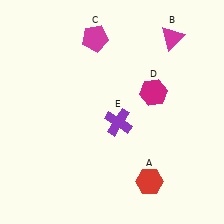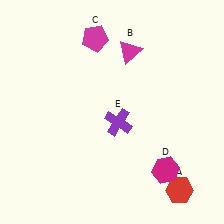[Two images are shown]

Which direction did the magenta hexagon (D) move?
The magenta hexagon (D) moved down.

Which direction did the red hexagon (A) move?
The red hexagon (A) moved right.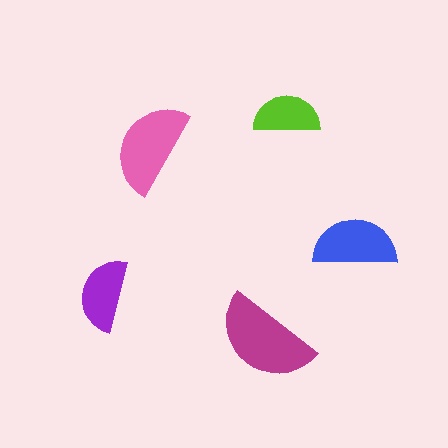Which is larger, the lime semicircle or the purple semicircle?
The purple one.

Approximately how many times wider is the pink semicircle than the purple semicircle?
About 1.5 times wider.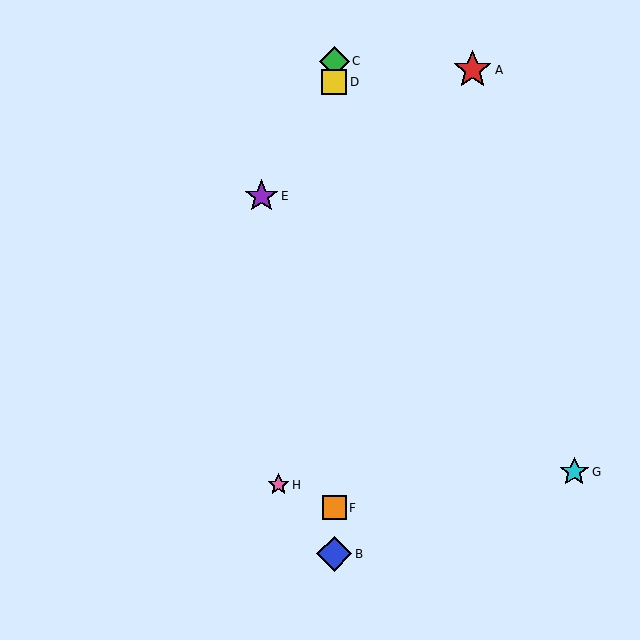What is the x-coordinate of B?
Object B is at x≈334.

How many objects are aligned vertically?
4 objects (B, C, D, F) are aligned vertically.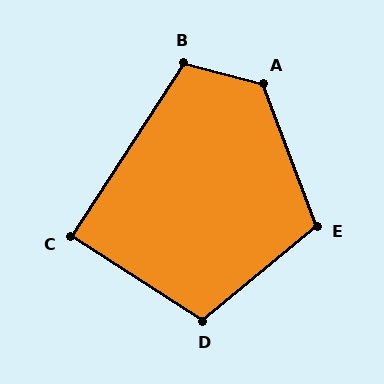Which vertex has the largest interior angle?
A, at approximately 125 degrees.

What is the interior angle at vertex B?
Approximately 108 degrees (obtuse).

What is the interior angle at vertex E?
Approximately 109 degrees (obtuse).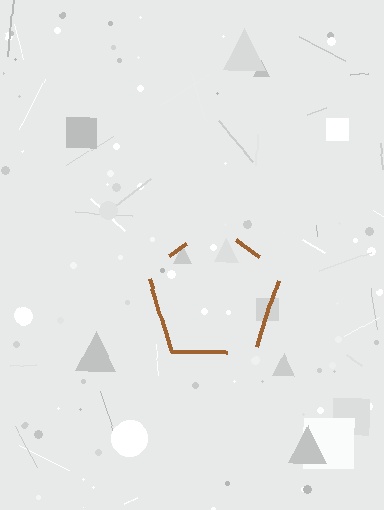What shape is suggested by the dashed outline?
The dashed outline suggests a pentagon.